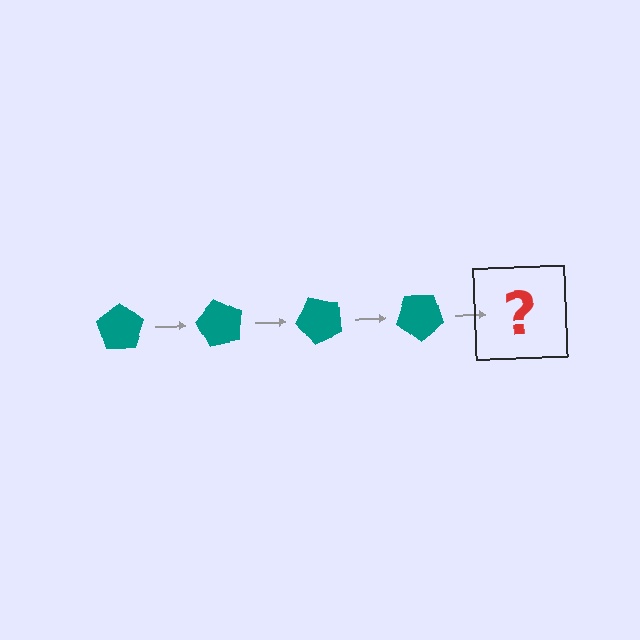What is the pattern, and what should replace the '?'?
The pattern is that the pentagon rotates 60 degrees each step. The '?' should be a teal pentagon rotated 240 degrees.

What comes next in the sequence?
The next element should be a teal pentagon rotated 240 degrees.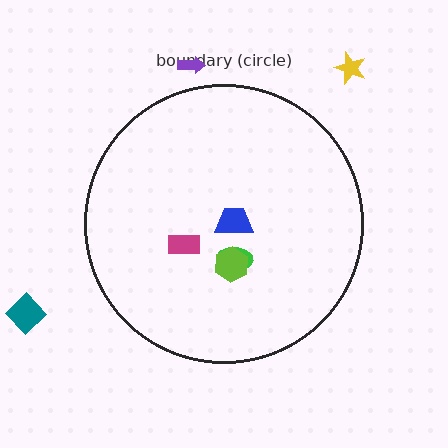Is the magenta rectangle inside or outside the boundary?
Inside.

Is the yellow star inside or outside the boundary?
Outside.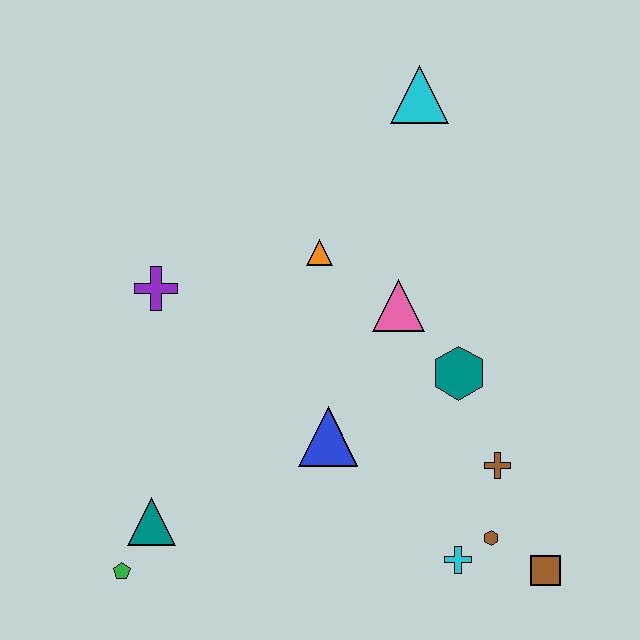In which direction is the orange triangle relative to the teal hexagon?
The orange triangle is to the left of the teal hexagon.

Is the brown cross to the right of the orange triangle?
Yes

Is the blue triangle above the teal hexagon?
No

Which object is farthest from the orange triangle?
The brown square is farthest from the orange triangle.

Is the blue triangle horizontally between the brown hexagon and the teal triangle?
Yes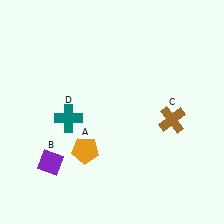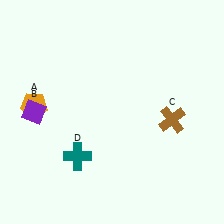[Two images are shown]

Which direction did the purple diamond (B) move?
The purple diamond (B) moved up.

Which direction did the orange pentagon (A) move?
The orange pentagon (A) moved left.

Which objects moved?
The objects that moved are: the orange pentagon (A), the purple diamond (B), the teal cross (D).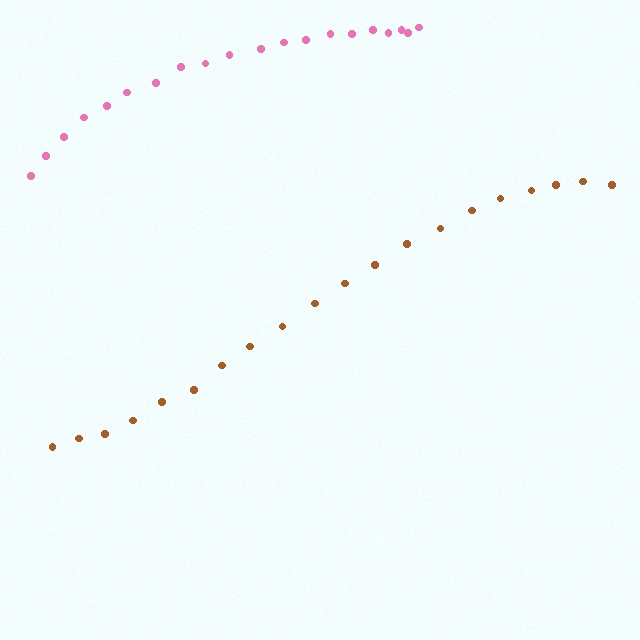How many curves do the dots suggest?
There are 2 distinct paths.